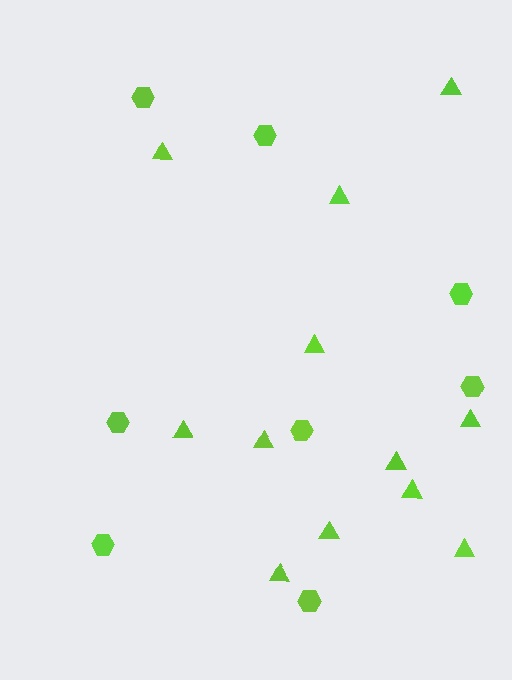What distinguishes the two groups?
There are 2 groups: one group of hexagons (8) and one group of triangles (12).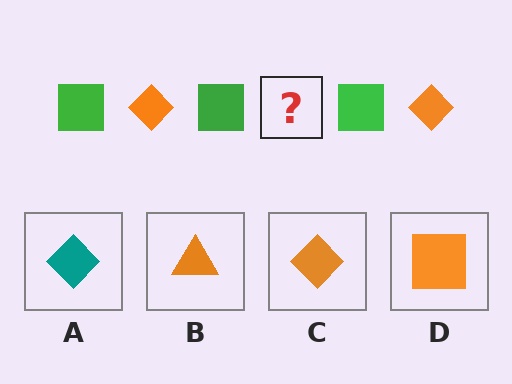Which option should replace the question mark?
Option C.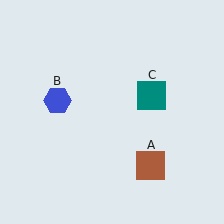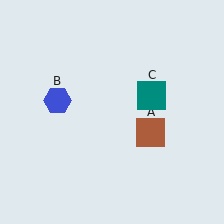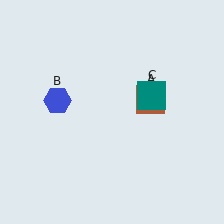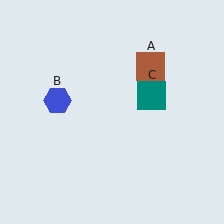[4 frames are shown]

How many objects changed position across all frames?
1 object changed position: brown square (object A).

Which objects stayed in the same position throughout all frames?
Blue hexagon (object B) and teal square (object C) remained stationary.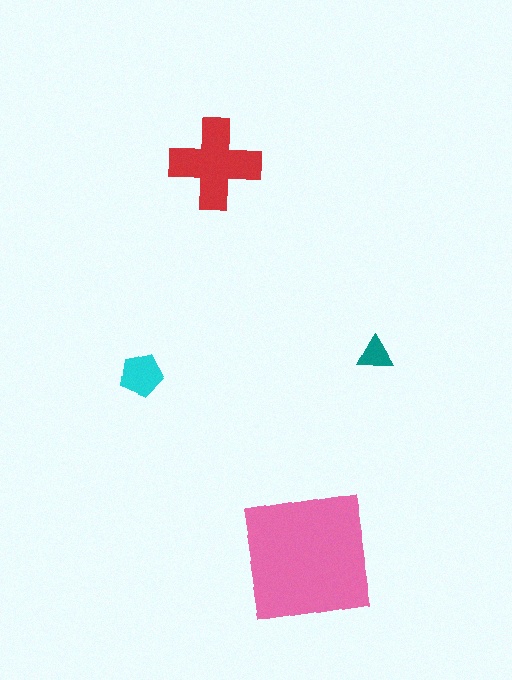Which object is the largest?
The pink square.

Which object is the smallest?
The teal triangle.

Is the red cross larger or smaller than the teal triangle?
Larger.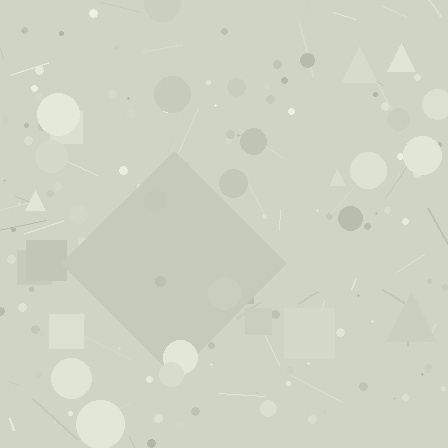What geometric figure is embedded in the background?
A diamond is embedded in the background.